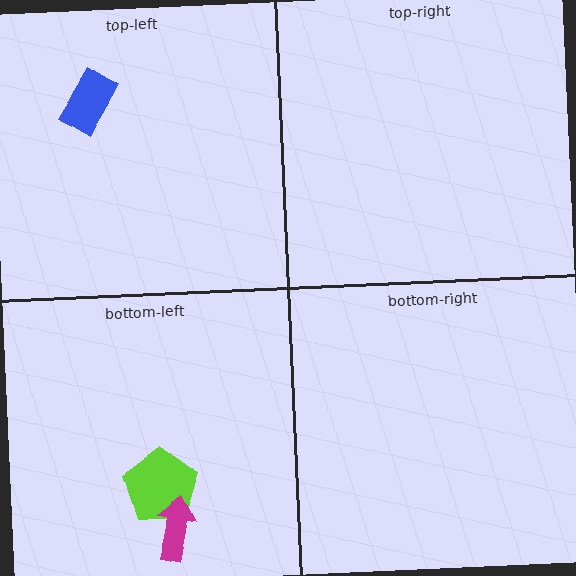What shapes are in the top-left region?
The blue rectangle.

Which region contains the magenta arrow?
The bottom-left region.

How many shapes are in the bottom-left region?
2.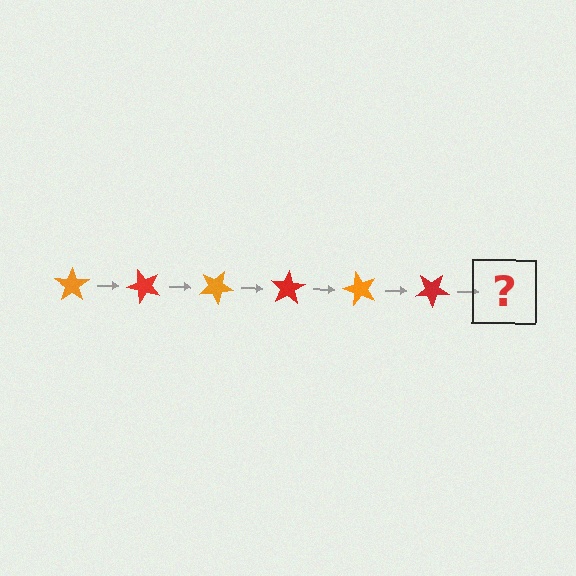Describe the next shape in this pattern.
It should be an orange star, rotated 300 degrees from the start.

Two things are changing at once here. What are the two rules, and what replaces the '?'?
The two rules are that it rotates 50 degrees each step and the color cycles through orange and red. The '?' should be an orange star, rotated 300 degrees from the start.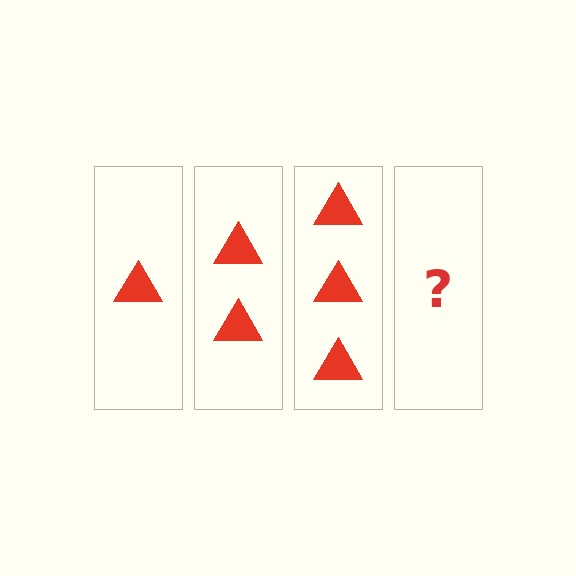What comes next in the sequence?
The next element should be 4 triangles.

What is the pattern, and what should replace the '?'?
The pattern is that each step adds one more triangle. The '?' should be 4 triangles.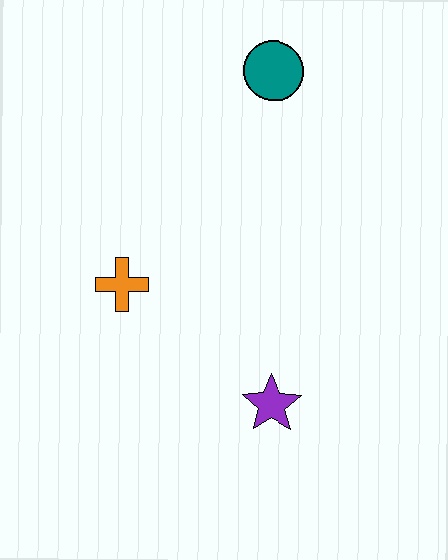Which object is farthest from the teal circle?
The purple star is farthest from the teal circle.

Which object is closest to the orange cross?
The purple star is closest to the orange cross.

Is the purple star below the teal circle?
Yes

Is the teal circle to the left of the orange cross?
No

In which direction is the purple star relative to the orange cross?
The purple star is to the right of the orange cross.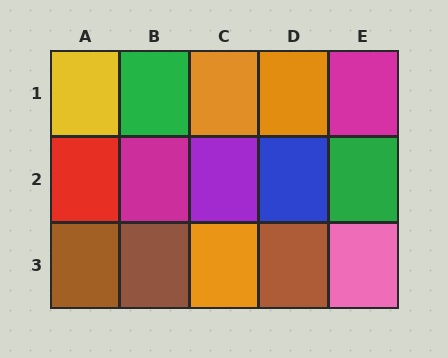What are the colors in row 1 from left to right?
Yellow, green, orange, orange, magenta.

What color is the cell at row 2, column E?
Green.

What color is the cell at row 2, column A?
Red.